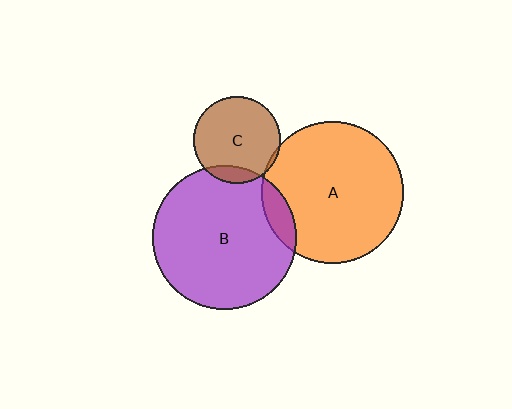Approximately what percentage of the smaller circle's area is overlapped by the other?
Approximately 5%.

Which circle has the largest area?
Circle B (purple).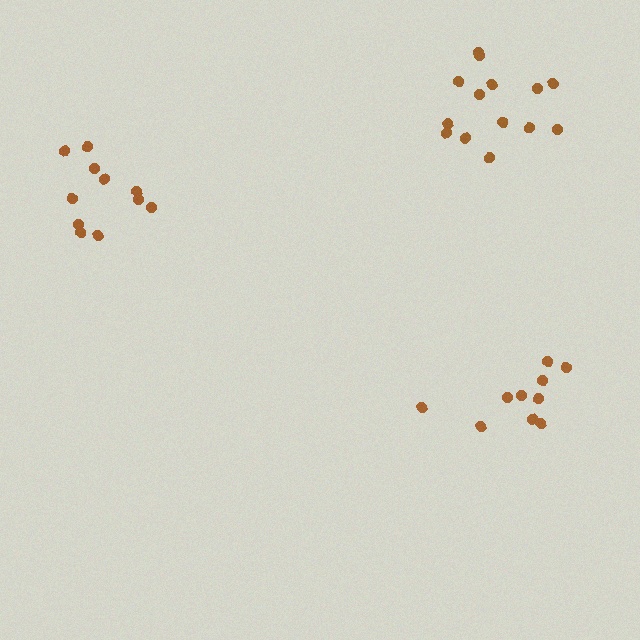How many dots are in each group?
Group 1: 11 dots, Group 2: 14 dots, Group 3: 10 dots (35 total).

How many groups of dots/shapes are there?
There are 3 groups.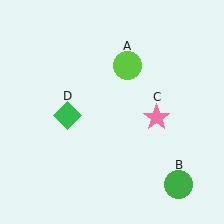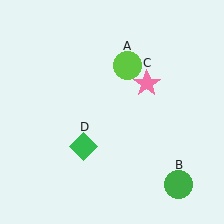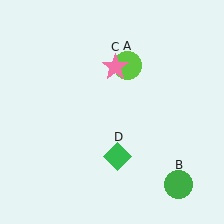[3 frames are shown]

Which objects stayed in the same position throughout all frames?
Lime circle (object A) and green circle (object B) remained stationary.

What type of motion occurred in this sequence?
The pink star (object C), green diamond (object D) rotated counterclockwise around the center of the scene.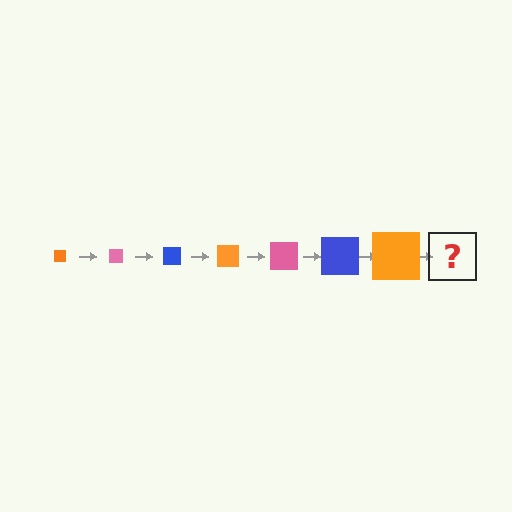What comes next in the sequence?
The next element should be a pink square, larger than the previous one.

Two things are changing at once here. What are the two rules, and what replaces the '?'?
The two rules are that the square grows larger each step and the color cycles through orange, pink, and blue. The '?' should be a pink square, larger than the previous one.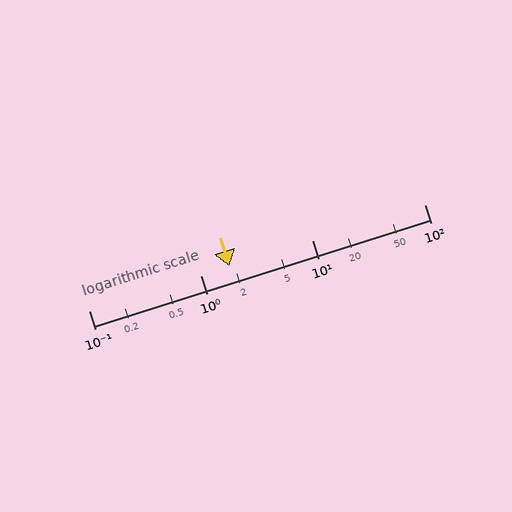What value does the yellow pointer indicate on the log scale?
The pointer indicates approximately 1.8.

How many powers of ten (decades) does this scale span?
The scale spans 3 decades, from 0.1 to 100.